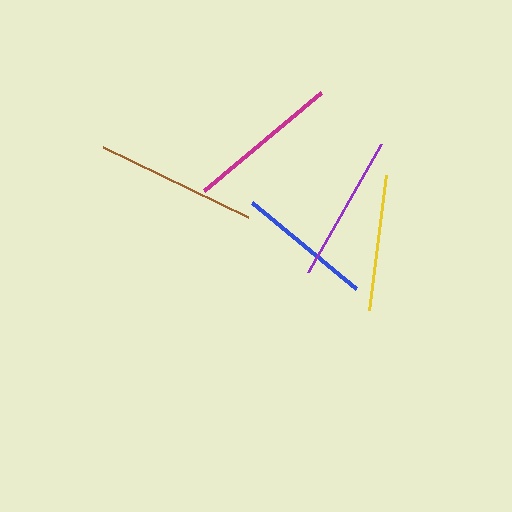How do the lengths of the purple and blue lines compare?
The purple and blue lines are approximately the same length.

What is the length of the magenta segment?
The magenta segment is approximately 153 pixels long.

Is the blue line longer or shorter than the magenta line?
The magenta line is longer than the blue line.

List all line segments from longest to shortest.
From longest to shortest: brown, magenta, purple, yellow, blue.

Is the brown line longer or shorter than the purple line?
The brown line is longer than the purple line.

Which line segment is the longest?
The brown line is the longest at approximately 161 pixels.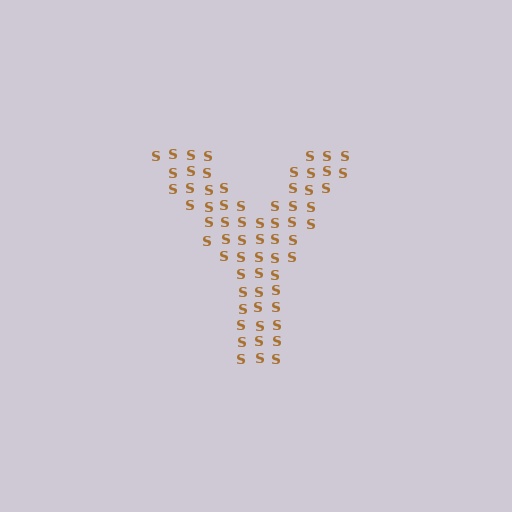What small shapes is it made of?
It is made of small letter S's.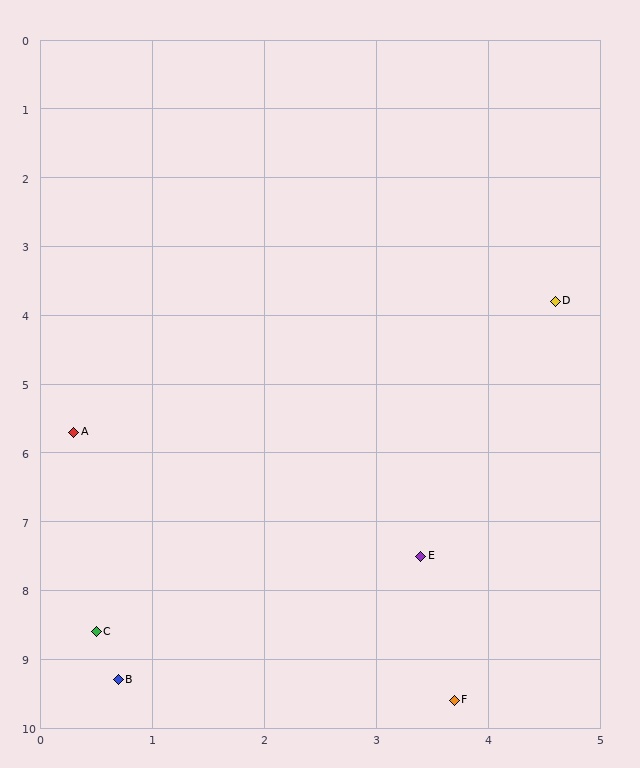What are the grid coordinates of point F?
Point F is at approximately (3.7, 9.6).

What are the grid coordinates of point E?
Point E is at approximately (3.4, 7.5).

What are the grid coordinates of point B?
Point B is at approximately (0.7, 9.3).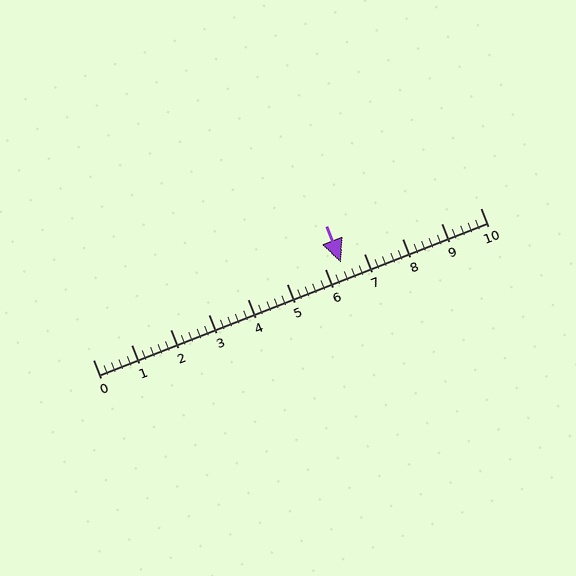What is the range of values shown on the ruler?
The ruler shows values from 0 to 10.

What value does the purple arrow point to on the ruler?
The purple arrow points to approximately 6.4.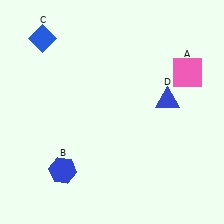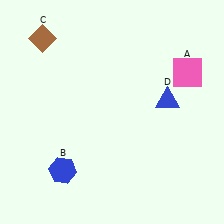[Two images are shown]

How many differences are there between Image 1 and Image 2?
There is 1 difference between the two images.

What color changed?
The diamond (C) changed from blue in Image 1 to brown in Image 2.